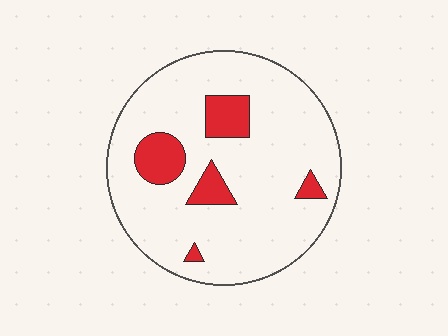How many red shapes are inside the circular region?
5.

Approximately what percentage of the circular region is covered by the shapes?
Approximately 15%.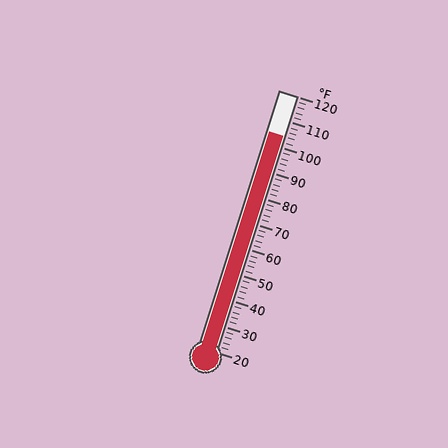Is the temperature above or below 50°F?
The temperature is above 50°F.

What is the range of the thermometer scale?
The thermometer scale ranges from 20°F to 120°F.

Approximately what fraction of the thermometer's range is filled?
The thermometer is filled to approximately 85% of its range.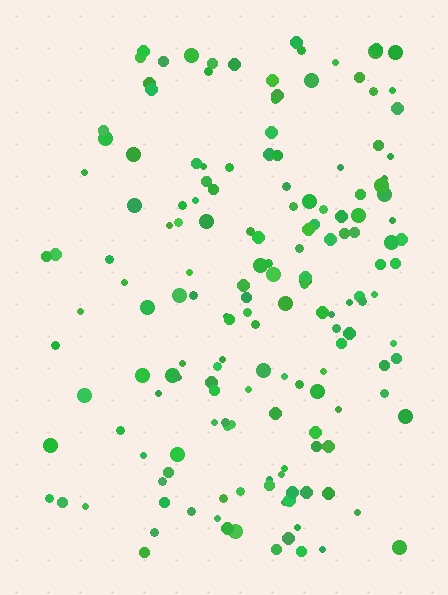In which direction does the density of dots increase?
From left to right, with the right side densest.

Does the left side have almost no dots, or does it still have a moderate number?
Still a moderate number, just noticeably fewer than the right.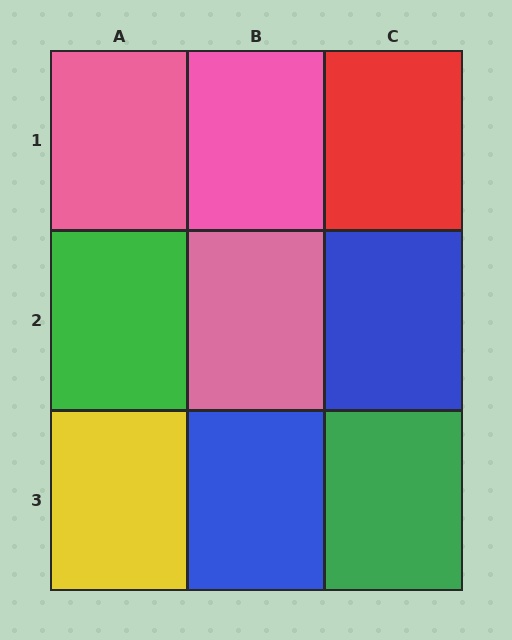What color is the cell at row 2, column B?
Pink.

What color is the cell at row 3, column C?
Green.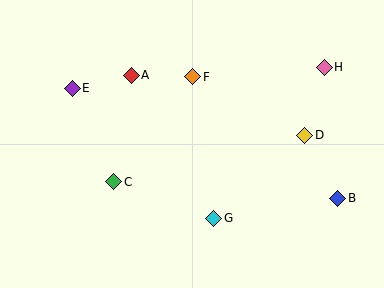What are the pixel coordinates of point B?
Point B is at (338, 198).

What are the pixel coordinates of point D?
Point D is at (305, 135).